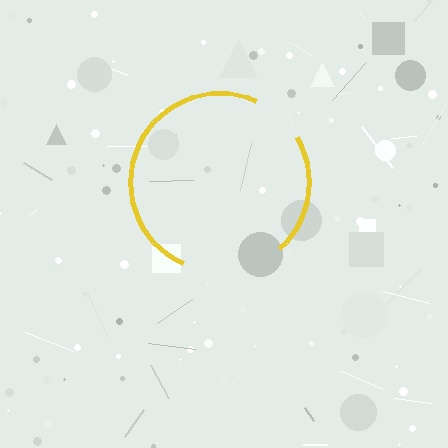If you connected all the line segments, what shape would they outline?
They would outline a circle.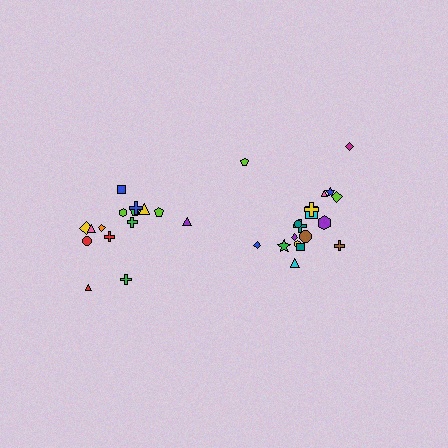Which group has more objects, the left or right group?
The right group.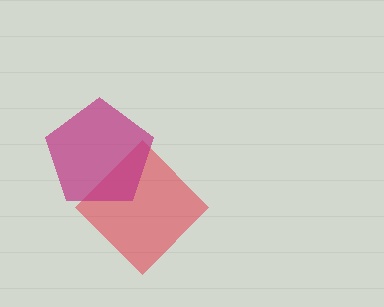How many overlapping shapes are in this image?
There are 2 overlapping shapes in the image.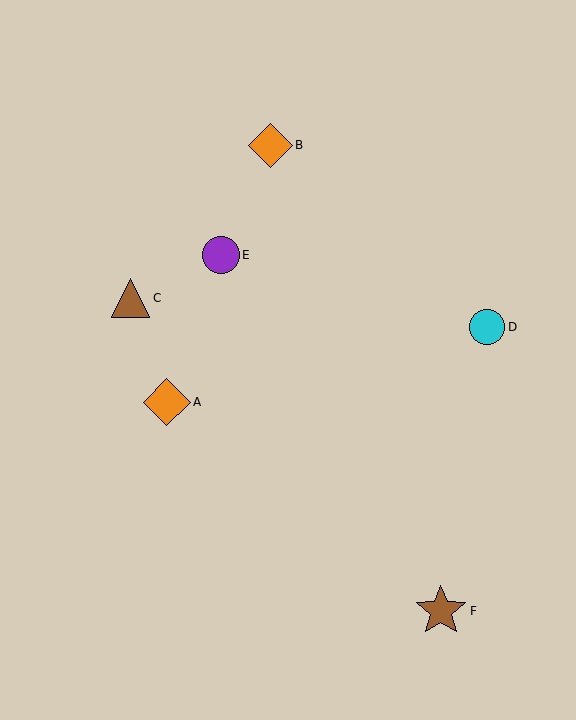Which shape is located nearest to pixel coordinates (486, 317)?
The cyan circle (labeled D) at (487, 327) is nearest to that location.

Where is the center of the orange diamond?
The center of the orange diamond is at (270, 145).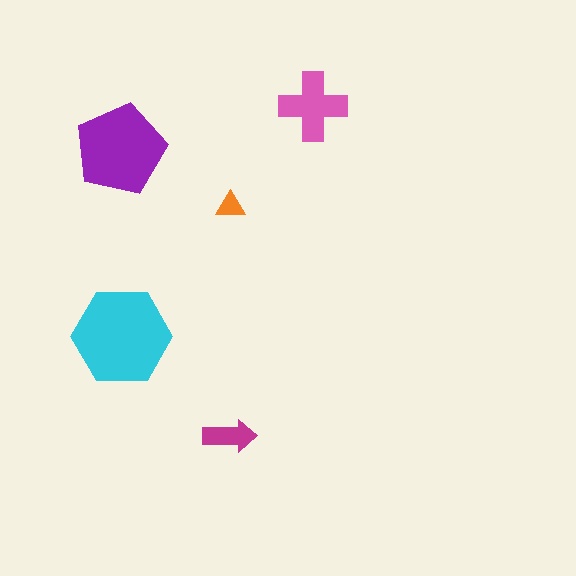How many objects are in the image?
There are 5 objects in the image.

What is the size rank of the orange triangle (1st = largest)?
5th.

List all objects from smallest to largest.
The orange triangle, the magenta arrow, the pink cross, the purple pentagon, the cyan hexagon.